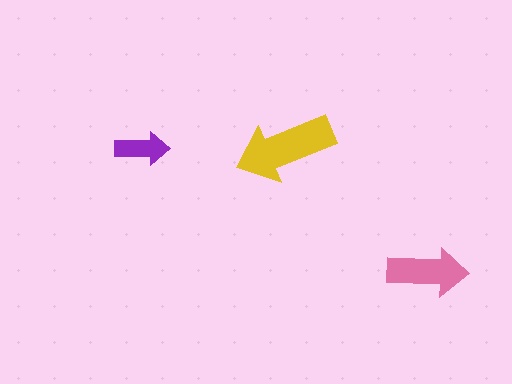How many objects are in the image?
There are 3 objects in the image.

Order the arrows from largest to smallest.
the yellow one, the pink one, the purple one.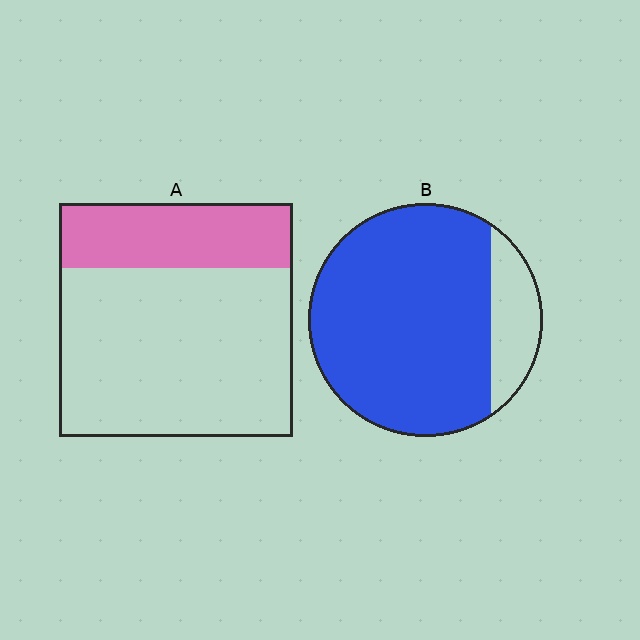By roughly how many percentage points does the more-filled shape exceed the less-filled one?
By roughly 55 percentage points (B over A).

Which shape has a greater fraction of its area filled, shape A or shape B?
Shape B.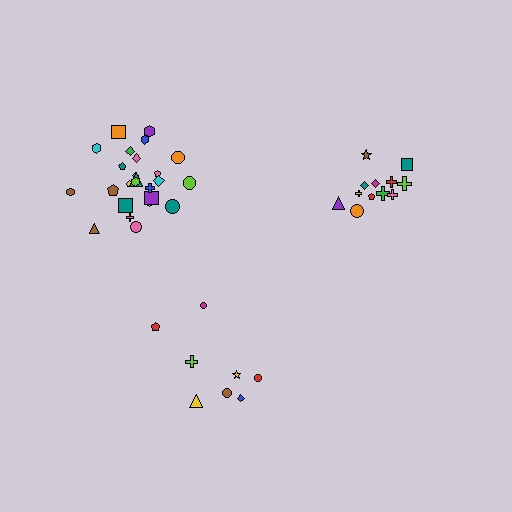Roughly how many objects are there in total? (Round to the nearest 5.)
Roughly 45 objects in total.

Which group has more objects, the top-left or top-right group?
The top-left group.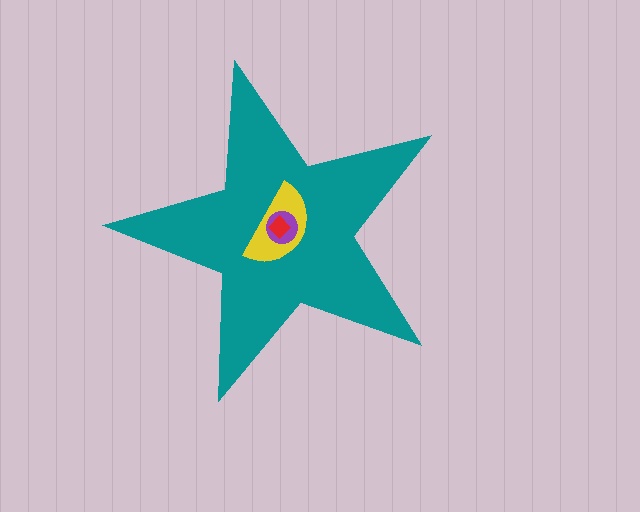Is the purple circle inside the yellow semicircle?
Yes.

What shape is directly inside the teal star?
The yellow semicircle.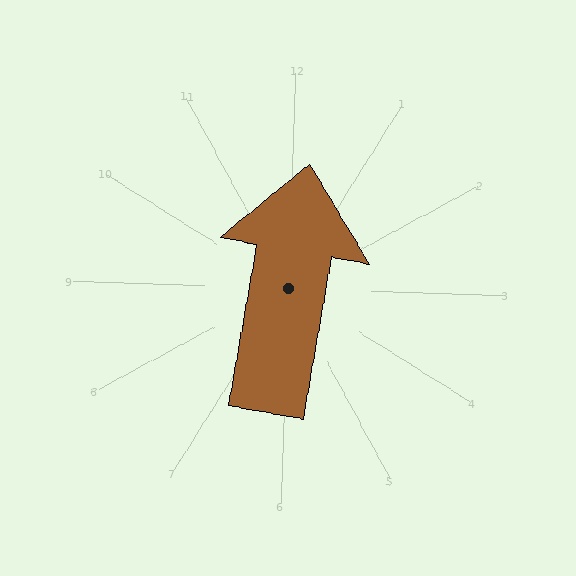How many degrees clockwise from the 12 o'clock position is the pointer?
Approximately 8 degrees.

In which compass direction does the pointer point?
North.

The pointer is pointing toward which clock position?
Roughly 12 o'clock.